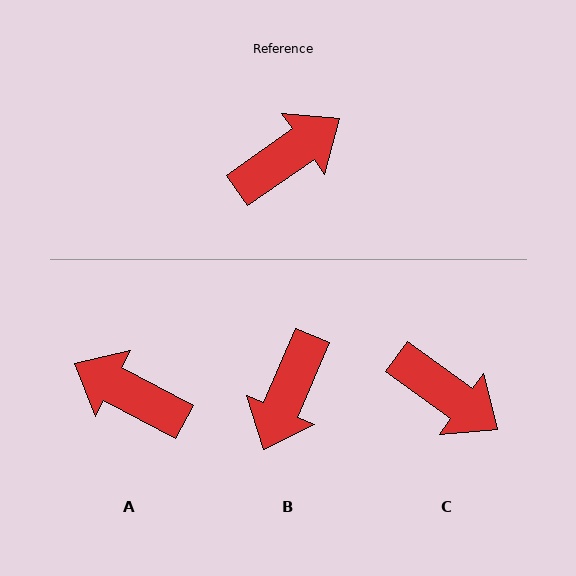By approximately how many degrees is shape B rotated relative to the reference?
Approximately 148 degrees clockwise.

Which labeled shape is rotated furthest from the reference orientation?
B, about 148 degrees away.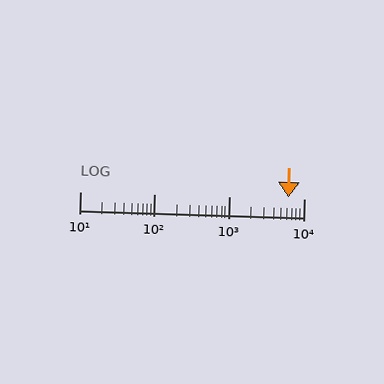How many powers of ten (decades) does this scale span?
The scale spans 3 decades, from 10 to 10000.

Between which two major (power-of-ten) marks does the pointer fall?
The pointer is between 1000 and 10000.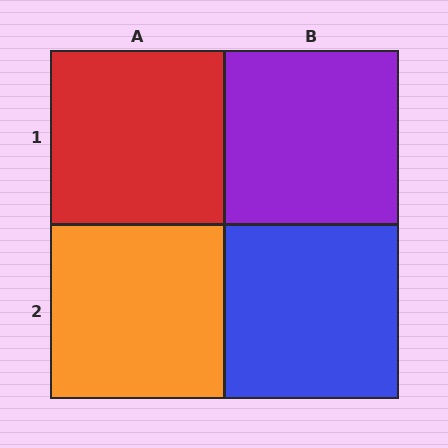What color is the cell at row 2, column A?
Orange.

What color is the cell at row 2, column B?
Blue.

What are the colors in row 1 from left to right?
Red, purple.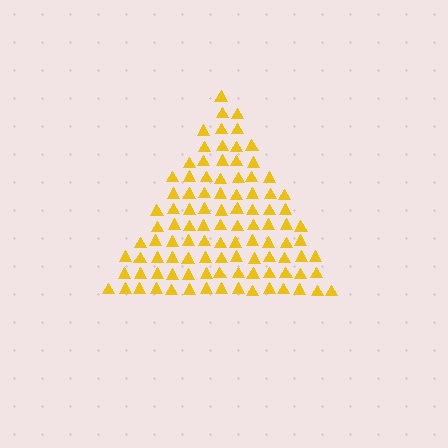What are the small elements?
The small elements are triangles.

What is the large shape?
The large shape is a triangle.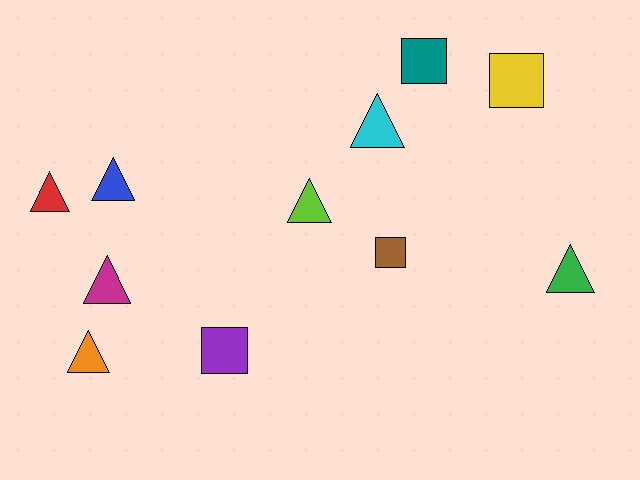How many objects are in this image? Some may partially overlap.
There are 11 objects.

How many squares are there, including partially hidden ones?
There are 4 squares.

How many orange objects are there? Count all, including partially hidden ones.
There is 1 orange object.